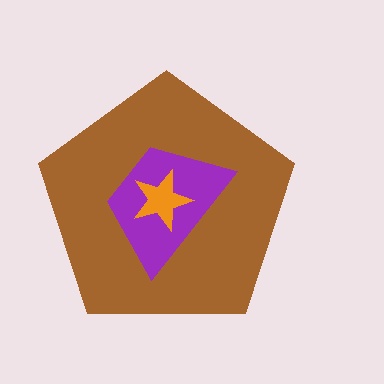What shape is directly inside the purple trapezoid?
The orange star.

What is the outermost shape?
The brown pentagon.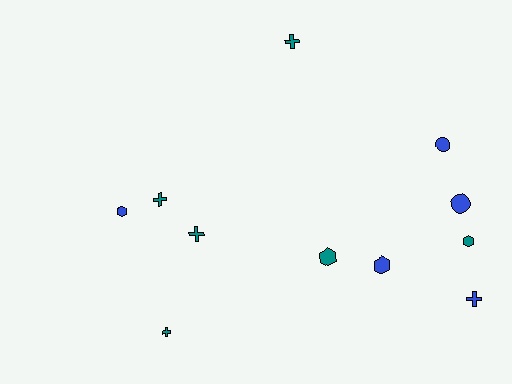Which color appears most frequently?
Teal, with 6 objects.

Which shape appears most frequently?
Cross, with 5 objects.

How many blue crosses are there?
There is 1 blue cross.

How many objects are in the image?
There are 11 objects.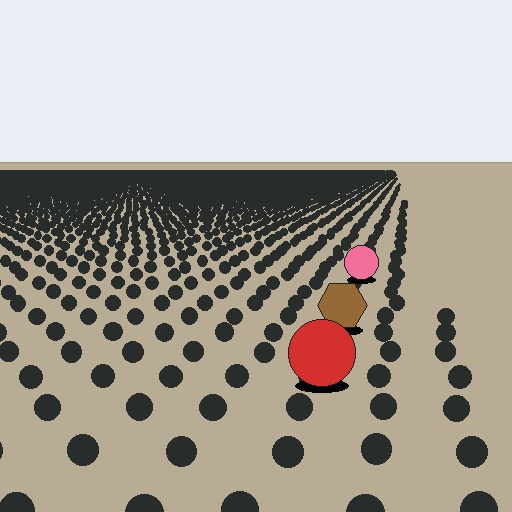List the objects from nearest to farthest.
From nearest to farthest: the red circle, the brown hexagon, the pink circle.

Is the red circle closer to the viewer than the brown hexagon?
Yes. The red circle is closer — you can tell from the texture gradient: the ground texture is coarser near it.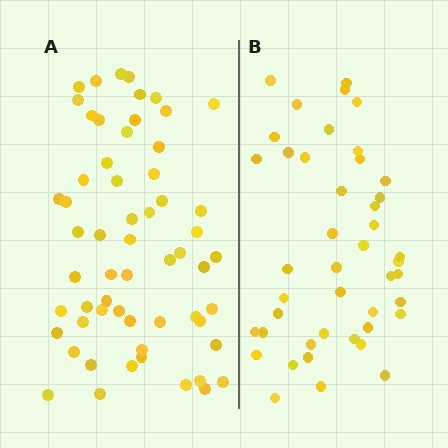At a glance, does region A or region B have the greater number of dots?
Region A (the left region) has more dots.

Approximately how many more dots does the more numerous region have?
Region A has approximately 15 more dots than region B.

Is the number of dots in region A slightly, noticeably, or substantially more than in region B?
Region A has noticeably more, but not dramatically so. The ratio is roughly 1.3 to 1.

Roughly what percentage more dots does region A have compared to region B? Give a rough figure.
About 35% more.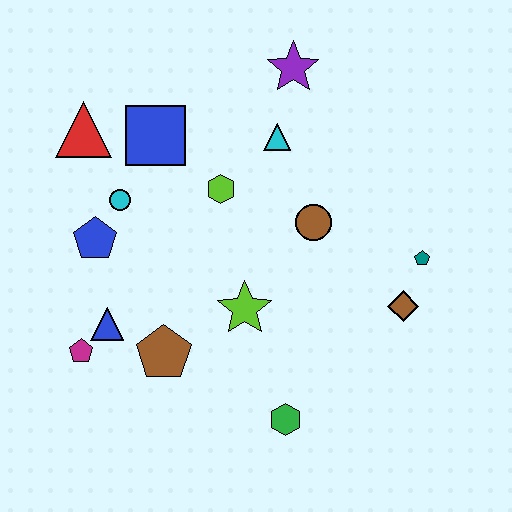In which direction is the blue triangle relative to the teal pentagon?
The blue triangle is to the left of the teal pentagon.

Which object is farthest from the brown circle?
The magenta pentagon is farthest from the brown circle.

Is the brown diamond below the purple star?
Yes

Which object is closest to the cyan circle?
The blue pentagon is closest to the cyan circle.